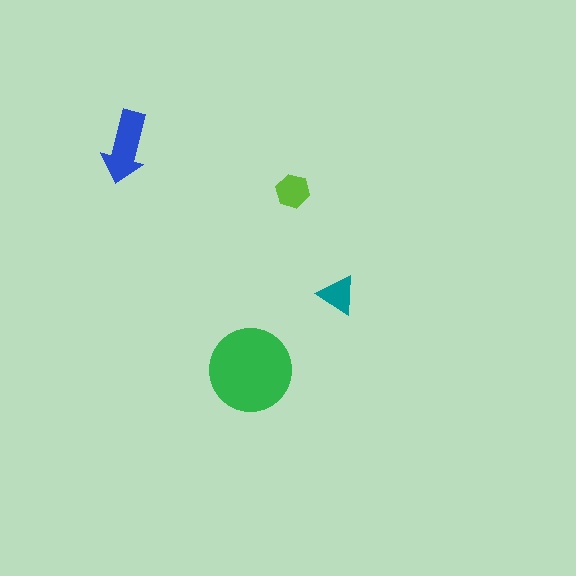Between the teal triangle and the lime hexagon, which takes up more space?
The lime hexagon.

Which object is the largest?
The green circle.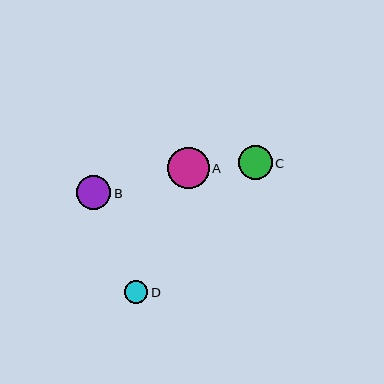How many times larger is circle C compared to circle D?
Circle C is approximately 1.4 times the size of circle D.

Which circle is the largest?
Circle A is the largest with a size of approximately 42 pixels.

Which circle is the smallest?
Circle D is the smallest with a size of approximately 23 pixels.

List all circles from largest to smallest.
From largest to smallest: A, B, C, D.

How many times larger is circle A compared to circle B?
Circle A is approximately 1.2 times the size of circle B.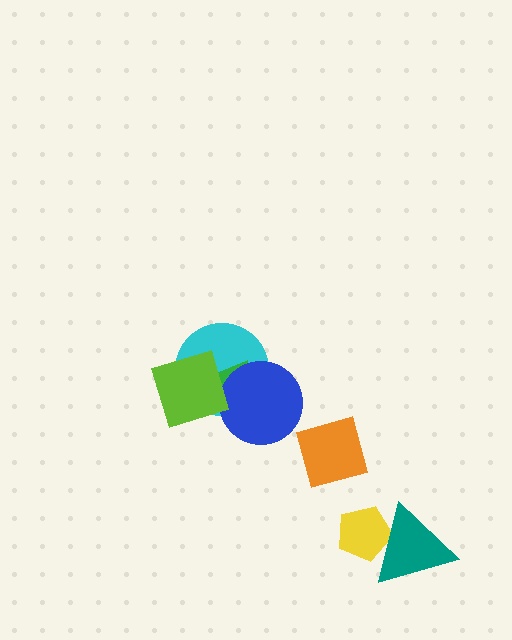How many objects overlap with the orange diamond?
0 objects overlap with the orange diamond.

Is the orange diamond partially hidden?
No, no other shape covers it.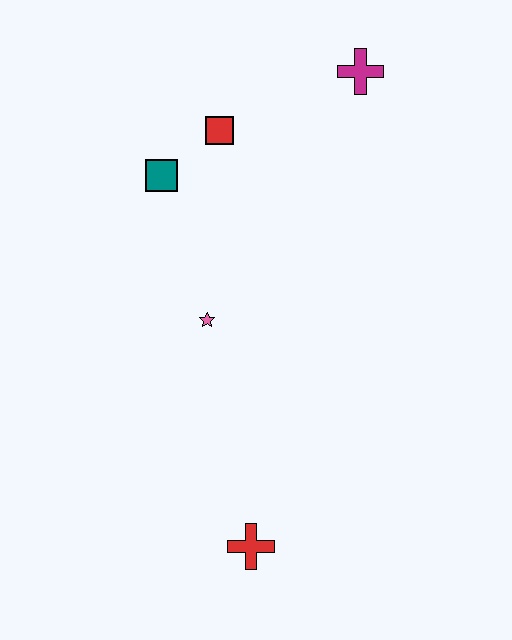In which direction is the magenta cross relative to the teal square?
The magenta cross is to the right of the teal square.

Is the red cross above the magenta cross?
No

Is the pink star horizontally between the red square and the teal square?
Yes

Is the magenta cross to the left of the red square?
No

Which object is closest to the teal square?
The red square is closest to the teal square.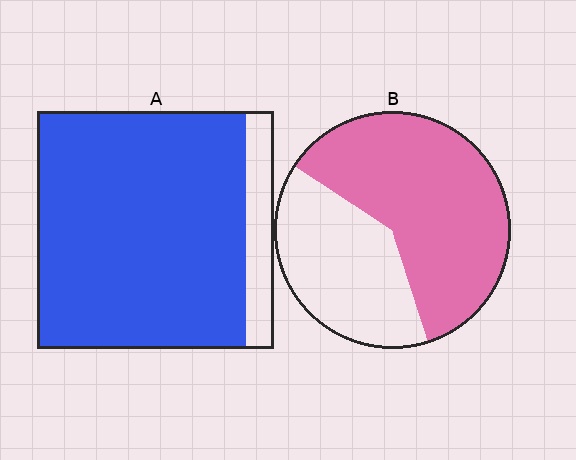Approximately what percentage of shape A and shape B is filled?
A is approximately 90% and B is approximately 60%.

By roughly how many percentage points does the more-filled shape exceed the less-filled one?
By roughly 25 percentage points (A over B).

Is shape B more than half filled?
Yes.